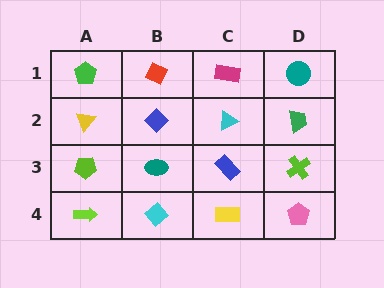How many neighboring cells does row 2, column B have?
4.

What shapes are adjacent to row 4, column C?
A blue rectangle (row 3, column C), a cyan diamond (row 4, column B), a pink pentagon (row 4, column D).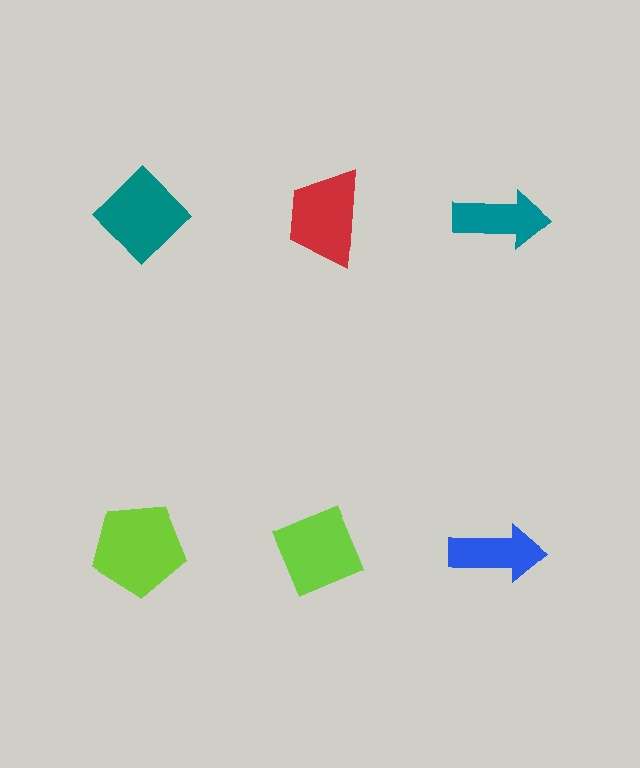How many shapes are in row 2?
3 shapes.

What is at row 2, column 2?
A lime diamond.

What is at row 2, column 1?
A lime pentagon.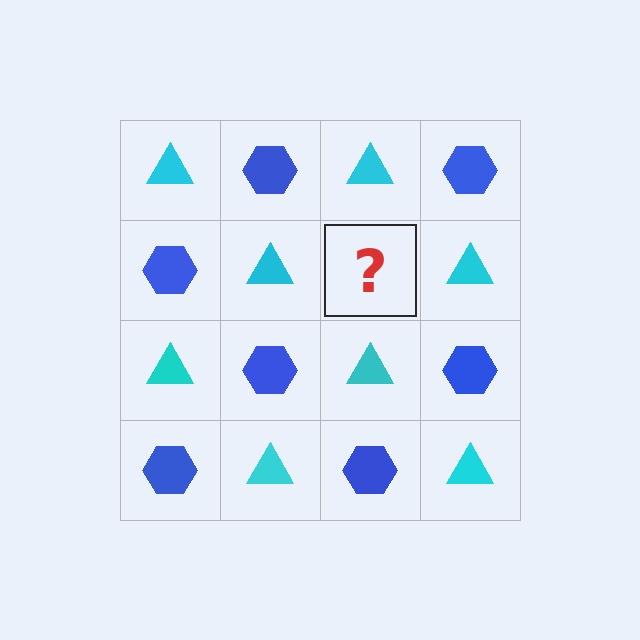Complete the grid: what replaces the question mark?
The question mark should be replaced with a blue hexagon.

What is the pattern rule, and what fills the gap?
The rule is that it alternates cyan triangle and blue hexagon in a checkerboard pattern. The gap should be filled with a blue hexagon.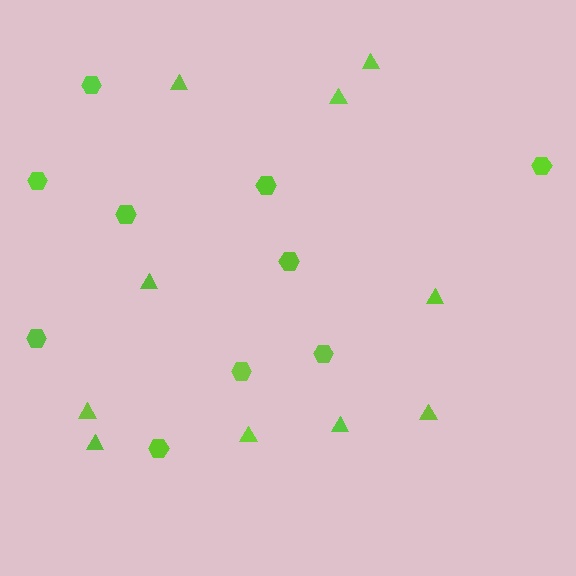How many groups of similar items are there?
There are 2 groups: one group of triangles (10) and one group of hexagons (10).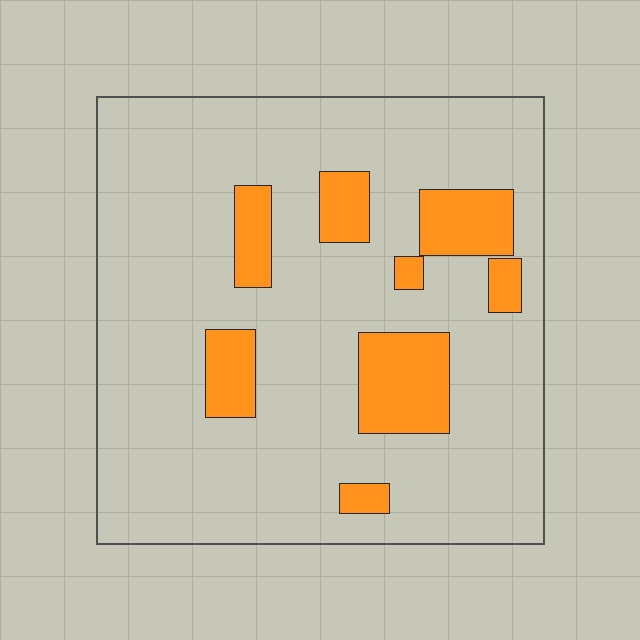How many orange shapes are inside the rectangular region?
8.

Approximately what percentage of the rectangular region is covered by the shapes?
Approximately 15%.